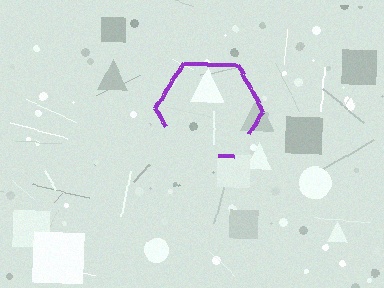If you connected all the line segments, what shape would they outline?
They would outline a hexagon.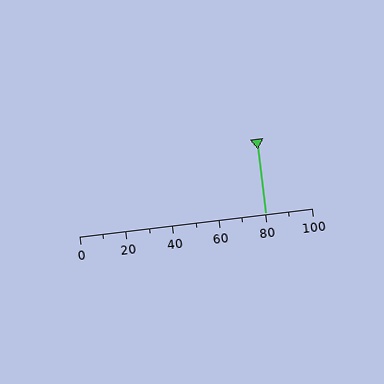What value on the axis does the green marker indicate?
The marker indicates approximately 80.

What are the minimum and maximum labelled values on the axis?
The axis runs from 0 to 100.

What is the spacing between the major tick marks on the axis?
The major ticks are spaced 20 apart.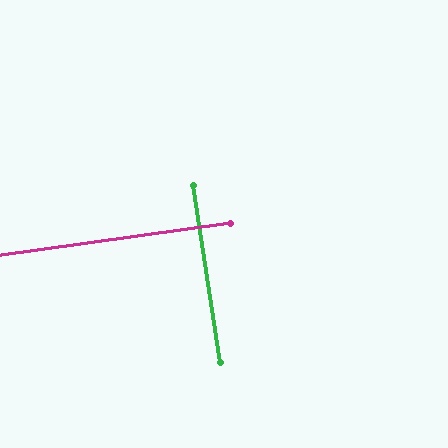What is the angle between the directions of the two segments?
Approximately 89 degrees.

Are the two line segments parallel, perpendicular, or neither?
Perpendicular — they meet at approximately 89°.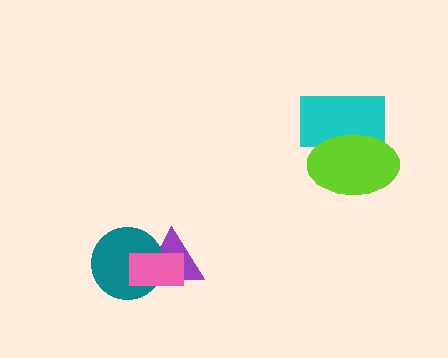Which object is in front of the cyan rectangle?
The lime ellipse is in front of the cyan rectangle.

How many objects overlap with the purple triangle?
2 objects overlap with the purple triangle.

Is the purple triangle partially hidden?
Yes, it is partially covered by another shape.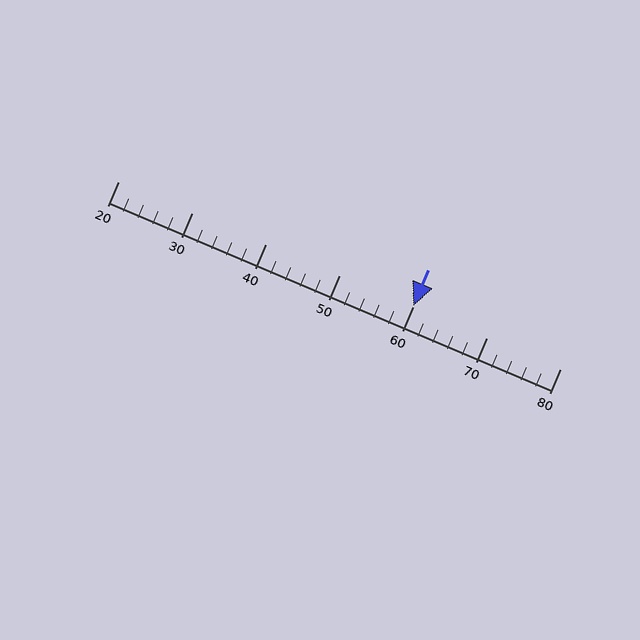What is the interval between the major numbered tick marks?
The major tick marks are spaced 10 units apart.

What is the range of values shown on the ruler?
The ruler shows values from 20 to 80.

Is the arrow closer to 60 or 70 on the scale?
The arrow is closer to 60.